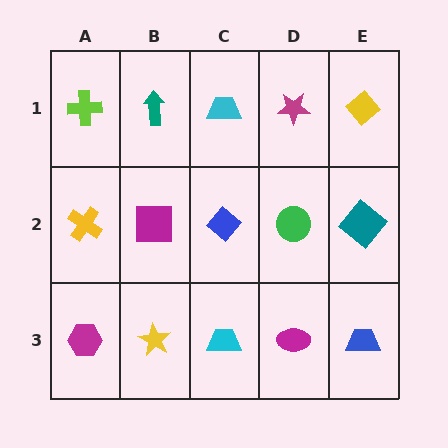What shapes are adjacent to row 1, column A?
A yellow cross (row 2, column A), a teal arrow (row 1, column B).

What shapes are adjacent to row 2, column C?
A cyan trapezoid (row 1, column C), a cyan trapezoid (row 3, column C), a magenta square (row 2, column B), a green circle (row 2, column D).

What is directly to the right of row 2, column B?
A blue diamond.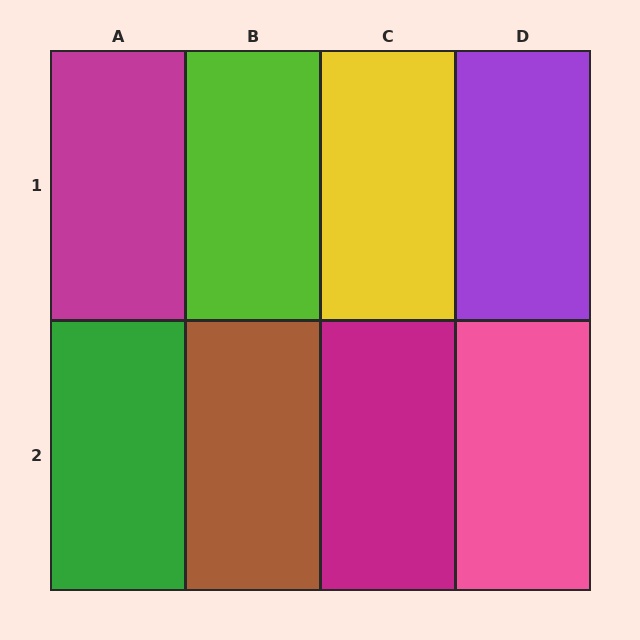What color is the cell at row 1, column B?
Lime.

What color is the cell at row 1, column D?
Purple.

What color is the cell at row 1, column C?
Yellow.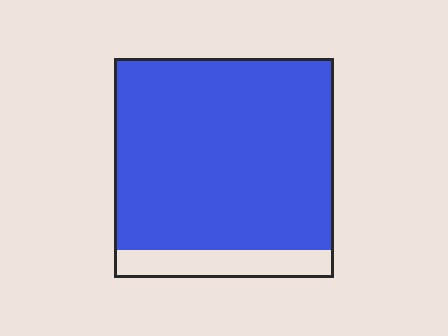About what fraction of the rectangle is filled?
About seven eighths (7/8).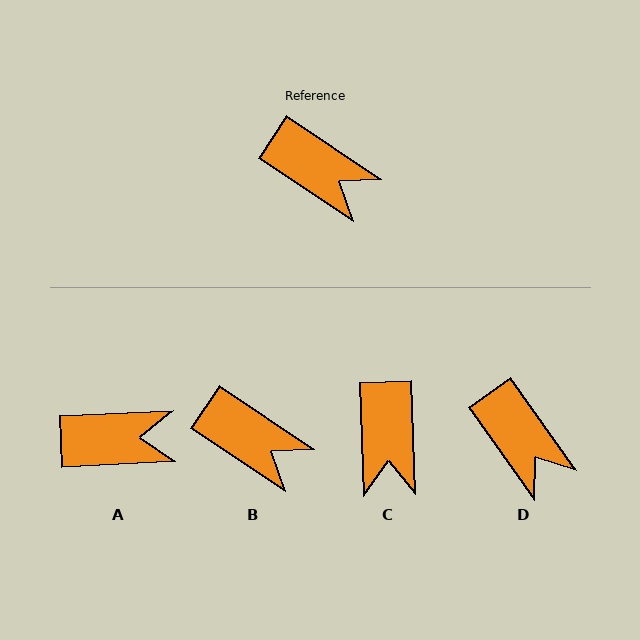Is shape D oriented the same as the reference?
No, it is off by about 21 degrees.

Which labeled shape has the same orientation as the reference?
B.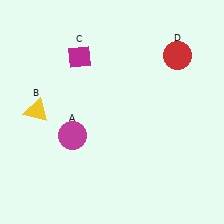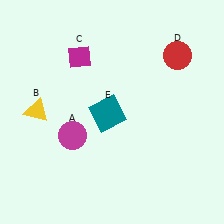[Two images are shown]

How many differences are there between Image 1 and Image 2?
There is 1 difference between the two images.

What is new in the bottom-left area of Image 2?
A teal square (E) was added in the bottom-left area of Image 2.